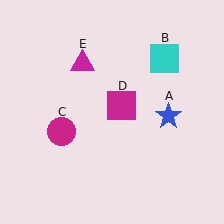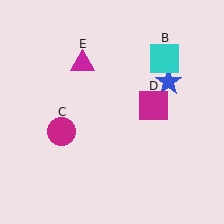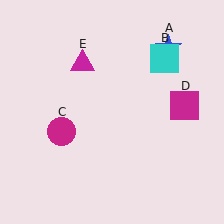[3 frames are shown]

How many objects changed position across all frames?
2 objects changed position: blue star (object A), magenta square (object D).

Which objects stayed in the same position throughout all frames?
Cyan square (object B) and magenta circle (object C) and magenta triangle (object E) remained stationary.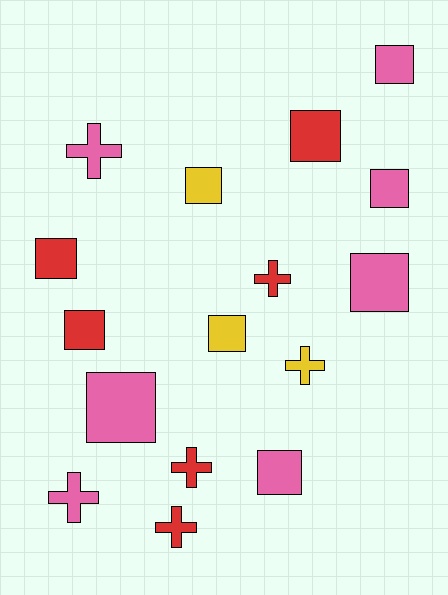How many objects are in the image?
There are 16 objects.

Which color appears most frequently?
Pink, with 7 objects.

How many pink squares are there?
There are 5 pink squares.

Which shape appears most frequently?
Square, with 10 objects.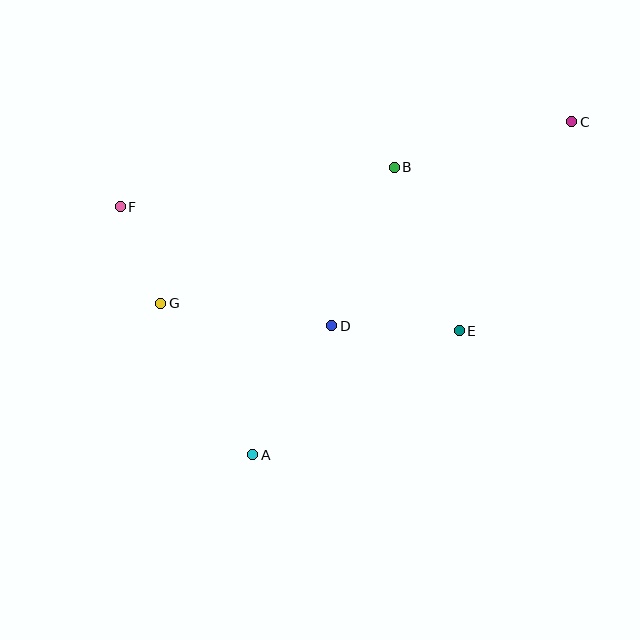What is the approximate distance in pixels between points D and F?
The distance between D and F is approximately 242 pixels.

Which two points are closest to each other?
Points F and G are closest to each other.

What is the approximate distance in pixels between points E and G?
The distance between E and G is approximately 300 pixels.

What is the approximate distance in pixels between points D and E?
The distance between D and E is approximately 128 pixels.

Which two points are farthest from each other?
Points A and C are farthest from each other.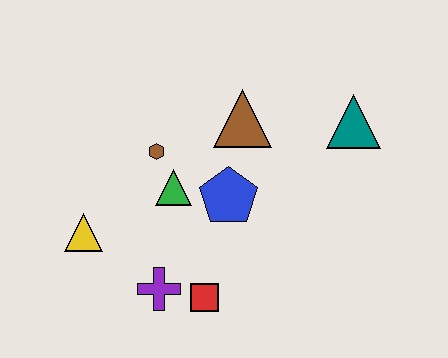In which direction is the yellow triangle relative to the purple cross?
The yellow triangle is to the left of the purple cross.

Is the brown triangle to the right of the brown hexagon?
Yes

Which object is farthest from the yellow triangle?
The teal triangle is farthest from the yellow triangle.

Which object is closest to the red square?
The purple cross is closest to the red square.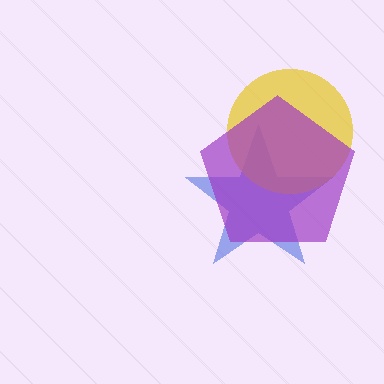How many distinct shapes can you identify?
There are 3 distinct shapes: a blue star, a yellow circle, a purple pentagon.